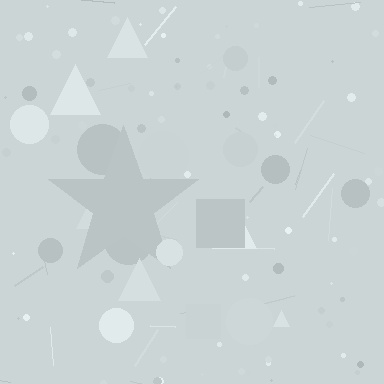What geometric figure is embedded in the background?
A star is embedded in the background.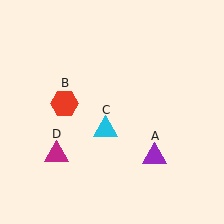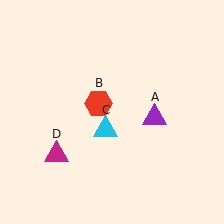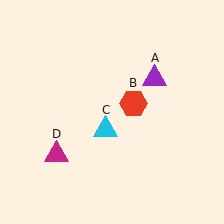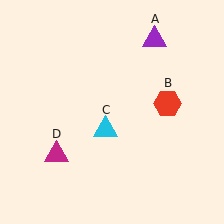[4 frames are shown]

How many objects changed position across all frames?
2 objects changed position: purple triangle (object A), red hexagon (object B).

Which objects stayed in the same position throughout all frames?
Cyan triangle (object C) and magenta triangle (object D) remained stationary.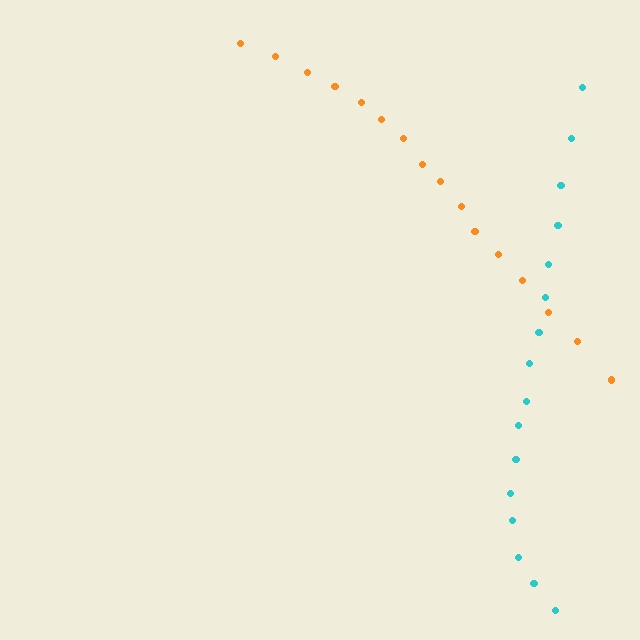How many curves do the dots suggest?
There are 2 distinct paths.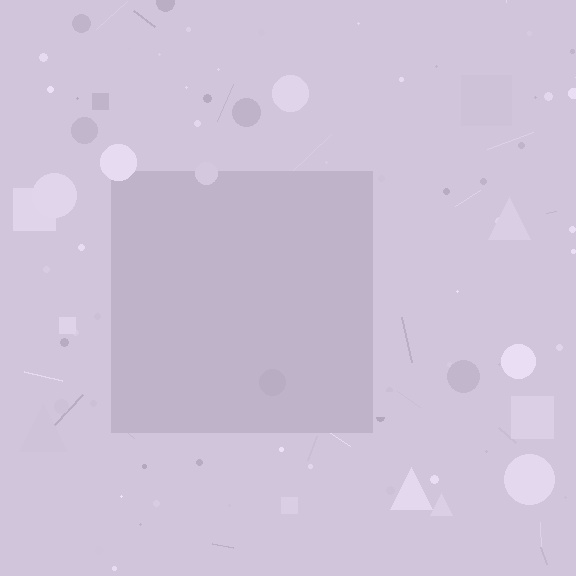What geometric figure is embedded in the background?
A square is embedded in the background.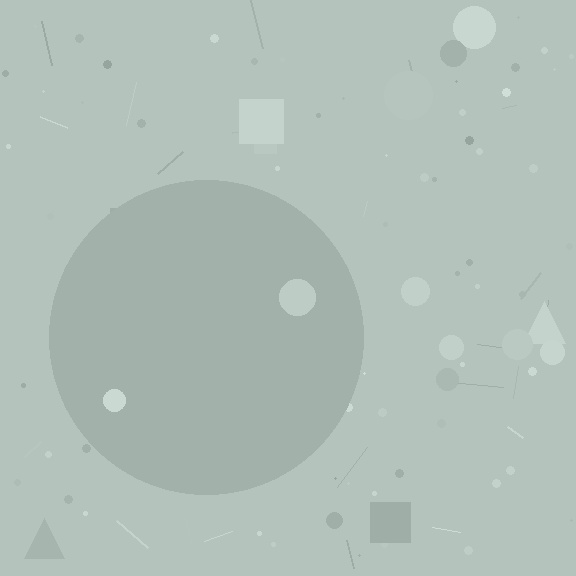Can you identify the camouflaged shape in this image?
The camouflaged shape is a circle.